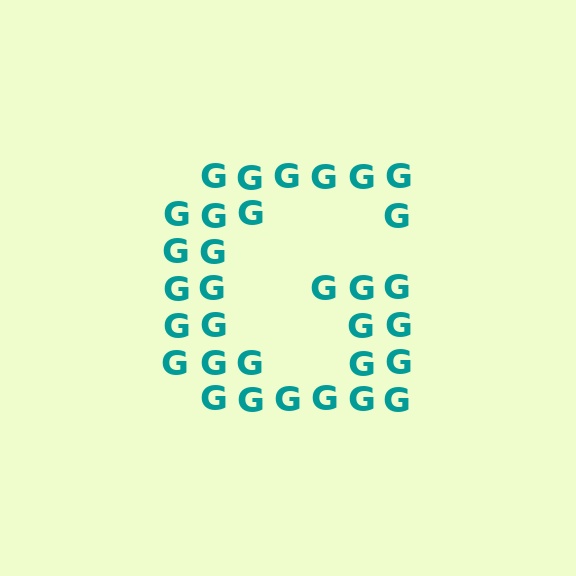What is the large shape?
The large shape is the letter G.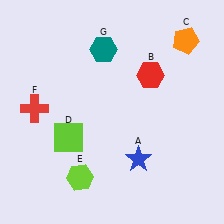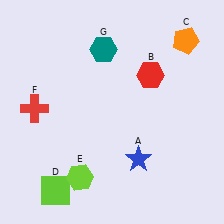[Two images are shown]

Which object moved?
The lime square (D) moved down.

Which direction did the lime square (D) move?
The lime square (D) moved down.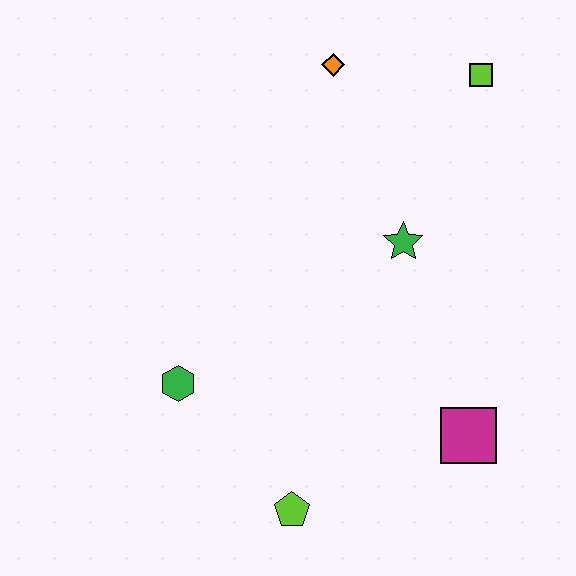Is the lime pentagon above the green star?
No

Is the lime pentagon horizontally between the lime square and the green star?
No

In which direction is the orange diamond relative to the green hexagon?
The orange diamond is above the green hexagon.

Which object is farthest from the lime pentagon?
The lime square is farthest from the lime pentagon.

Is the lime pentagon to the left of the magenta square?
Yes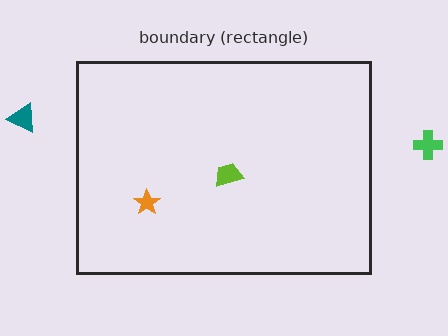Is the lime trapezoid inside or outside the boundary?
Inside.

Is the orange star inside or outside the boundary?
Inside.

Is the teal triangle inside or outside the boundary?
Outside.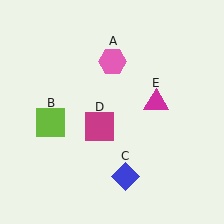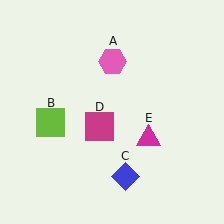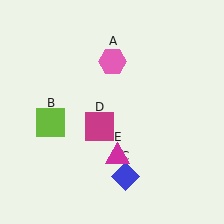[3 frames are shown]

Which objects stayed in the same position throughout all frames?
Pink hexagon (object A) and lime square (object B) and blue diamond (object C) and magenta square (object D) remained stationary.